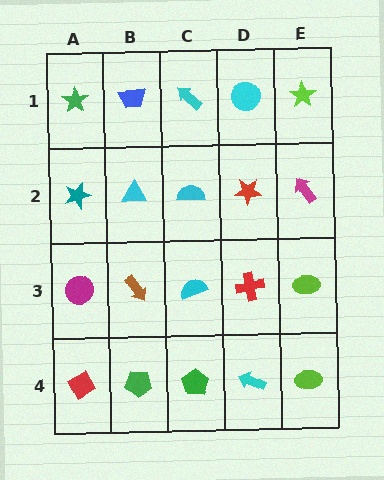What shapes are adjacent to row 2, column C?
A cyan arrow (row 1, column C), a cyan semicircle (row 3, column C), a cyan triangle (row 2, column B), a red star (row 2, column D).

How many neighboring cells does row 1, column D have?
3.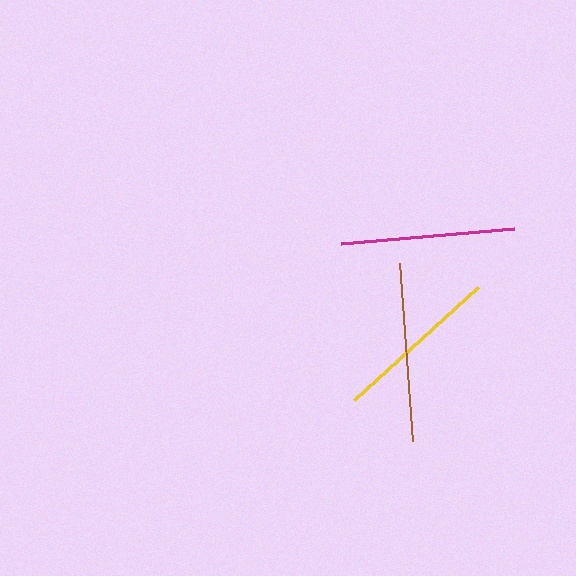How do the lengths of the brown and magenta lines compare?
The brown and magenta lines are approximately the same length.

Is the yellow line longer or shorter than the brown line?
The brown line is longer than the yellow line.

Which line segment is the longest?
The brown line is the longest at approximately 178 pixels.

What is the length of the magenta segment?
The magenta segment is approximately 173 pixels long.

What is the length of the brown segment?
The brown segment is approximately 178 pixels long.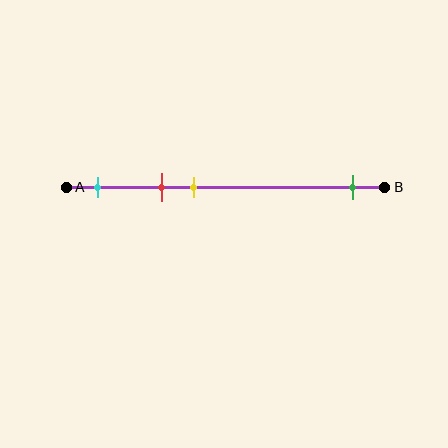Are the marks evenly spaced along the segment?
No, the marks are not evenly spaced.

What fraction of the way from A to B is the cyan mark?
The cyan mark is approximately 10% (0.1) of the way from A to B.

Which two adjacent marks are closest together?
The red and yellow marks are the closest adjacent pair.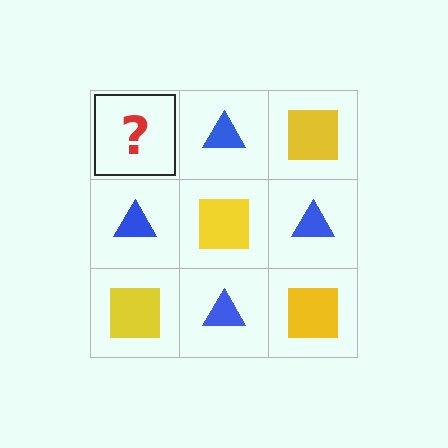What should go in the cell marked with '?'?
The missing cell should contain a yellow square.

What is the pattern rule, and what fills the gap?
The rule is that it alternates yellow square and blue triangle in a checkerboard pattern. The gap should be filled with a yellow square.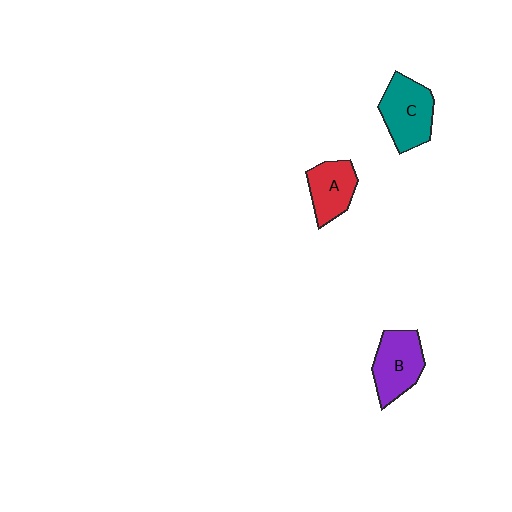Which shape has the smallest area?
Shape A (red).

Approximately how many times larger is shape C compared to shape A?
Approximately 1.3 times.